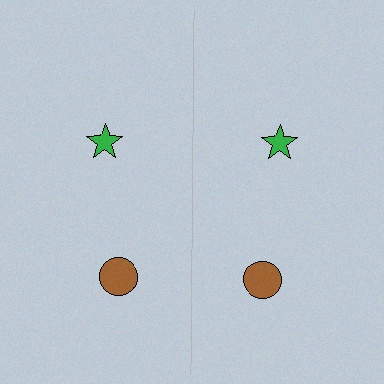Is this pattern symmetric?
Yes, this pattern has bilateral (reflection) symmetry.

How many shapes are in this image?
There are 4 shapes in this image.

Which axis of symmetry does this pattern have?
The pattern has a vertical axis of symmetry running through the center of the image.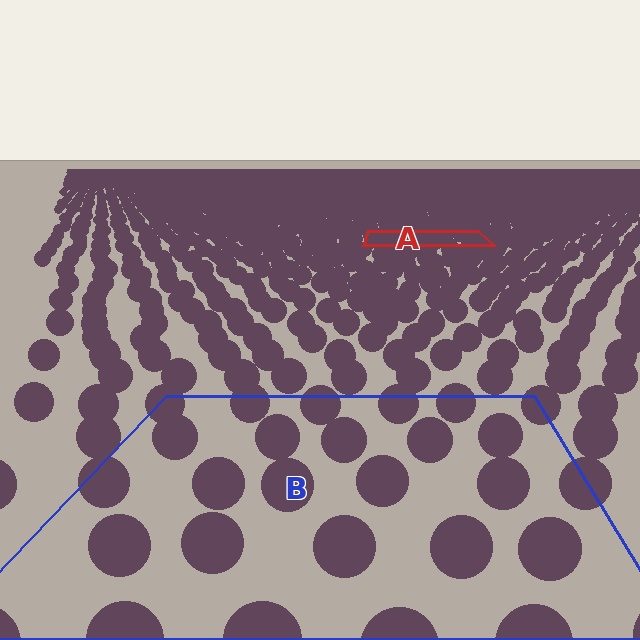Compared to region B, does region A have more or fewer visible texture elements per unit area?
Region A has more texture elements per unit area — they are packed more densely because it is farther away.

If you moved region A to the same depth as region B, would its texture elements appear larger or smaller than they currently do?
They would appear larger. At a closer depth, the same texture elements are projected at a bigger on-screen size.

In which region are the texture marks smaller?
The texture marks are smaller in region A, because it is farther away.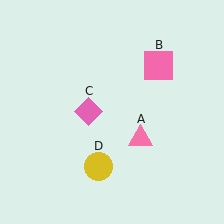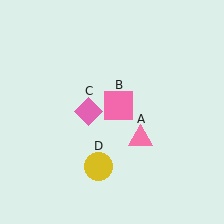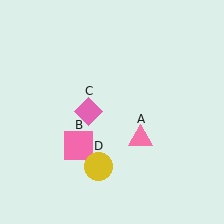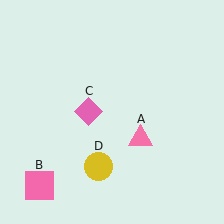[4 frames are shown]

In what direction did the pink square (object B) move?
The pink square (object B) moved down and to the left.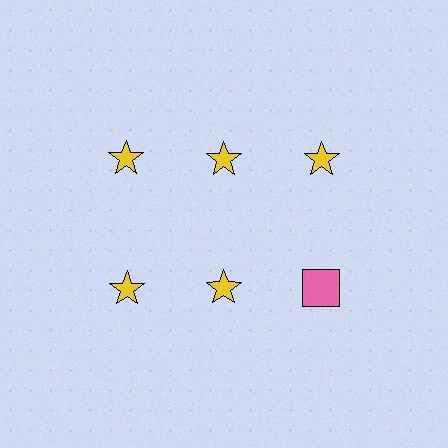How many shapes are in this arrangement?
There are 6 shapes arranged in a grid pattern.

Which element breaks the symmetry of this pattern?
The pink square in the second row, center column breaks the symmetry. All other shapes are yellow stars.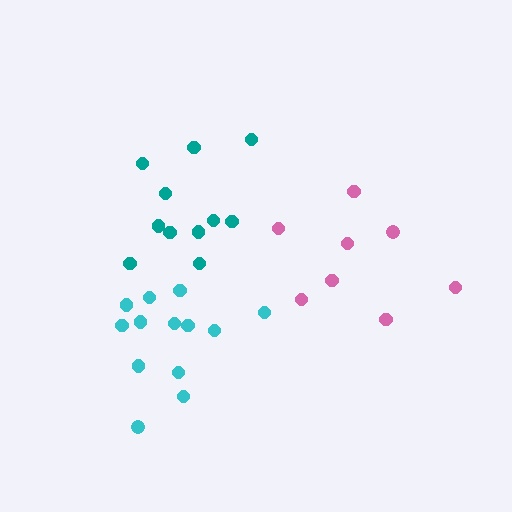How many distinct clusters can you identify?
There are 3 distinct clusters.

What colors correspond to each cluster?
The clusters are colored: pink, cyan, teal.